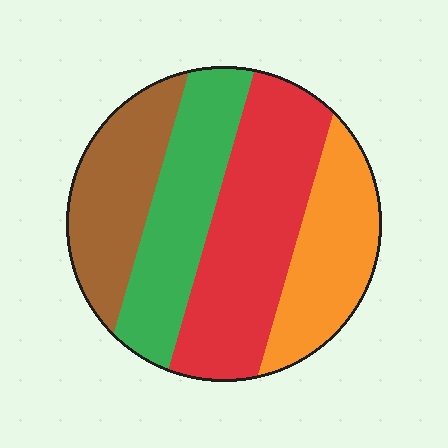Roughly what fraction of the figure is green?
Green takes up between a sixth and a third of the figure.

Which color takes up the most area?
Red, at roughly 35%.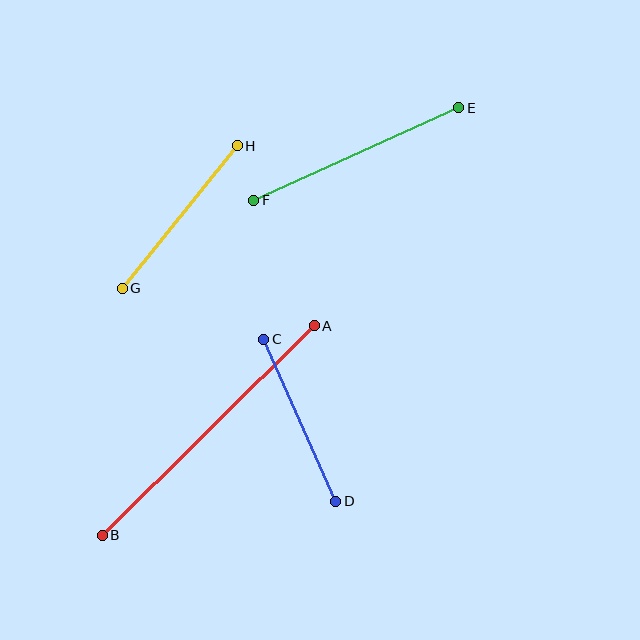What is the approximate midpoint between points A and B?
The midpoint is at approximately (208, 431) pixels.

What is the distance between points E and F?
The distance is approximately 225 pixels.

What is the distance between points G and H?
The distance is approximately 183 pixels.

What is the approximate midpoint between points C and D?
The midpoint is at approximately (300, 420) pixels.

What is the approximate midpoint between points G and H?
The midpoint is at approximately (180, 217) pixels.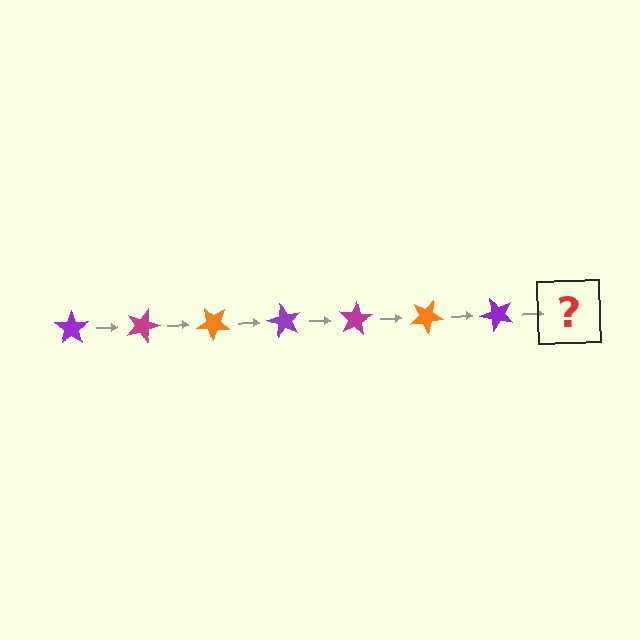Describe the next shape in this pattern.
It should be a magenta star, rotated 140 degrees from the start.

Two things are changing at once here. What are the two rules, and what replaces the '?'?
The two rules are that it rotates 20 degrees each step and the color cycles through purple, magenta, and orange. The '?' should be a magenta star, rotated 140 degrees from the start.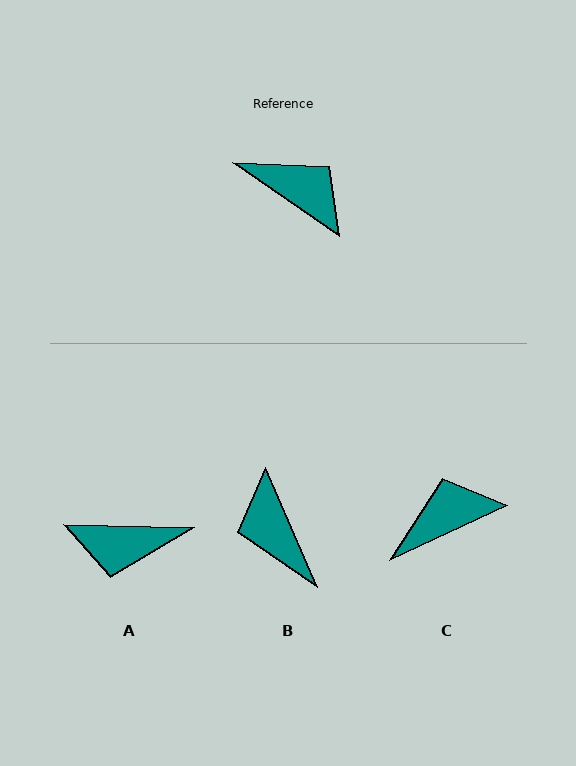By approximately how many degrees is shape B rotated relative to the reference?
Approximately 148 degrees counter-clockwise.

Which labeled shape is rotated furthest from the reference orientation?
B, about 148 degrees away.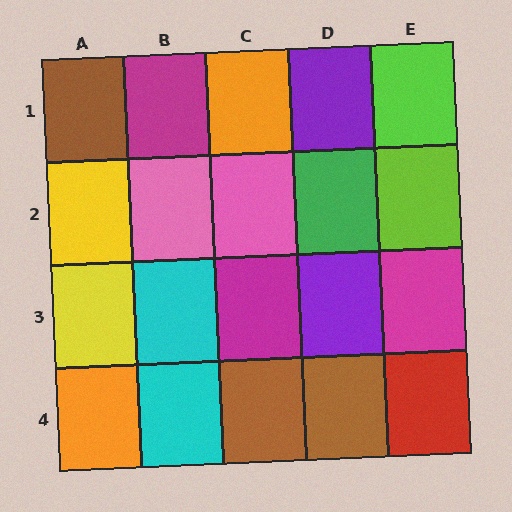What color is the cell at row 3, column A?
Yellow.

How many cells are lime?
2 cells are lime.